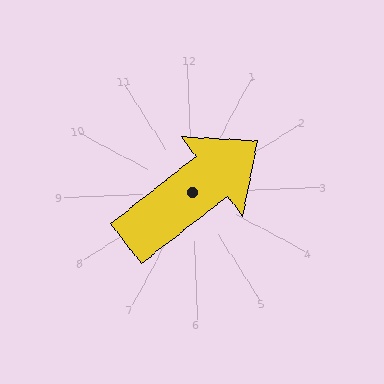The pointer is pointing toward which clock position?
Roughly 2 o'clock.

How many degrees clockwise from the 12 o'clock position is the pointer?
Approximately 54 degrees.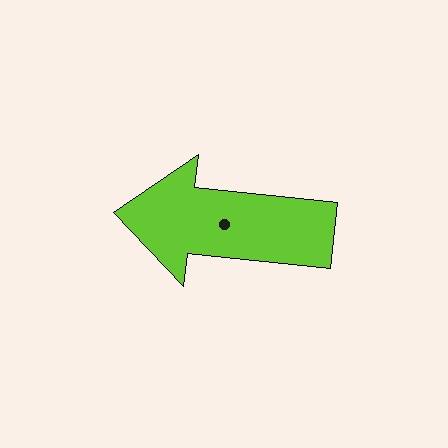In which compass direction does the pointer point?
West.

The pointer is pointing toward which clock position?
Roughly 9 o'clock.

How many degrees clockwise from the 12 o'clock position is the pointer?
Approximately 276 degrees.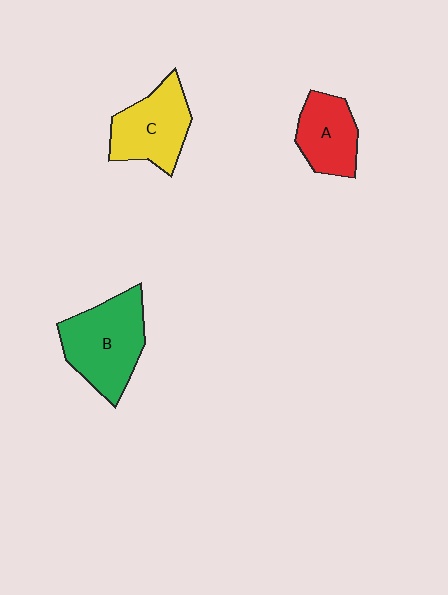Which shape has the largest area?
Shape B (green).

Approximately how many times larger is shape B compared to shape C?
Approximately 1.2 times.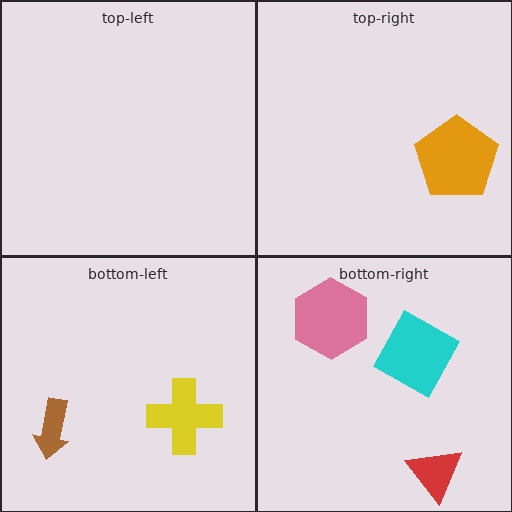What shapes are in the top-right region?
The orange pentagon.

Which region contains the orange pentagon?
The top-right region.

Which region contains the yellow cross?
The bottom-left region.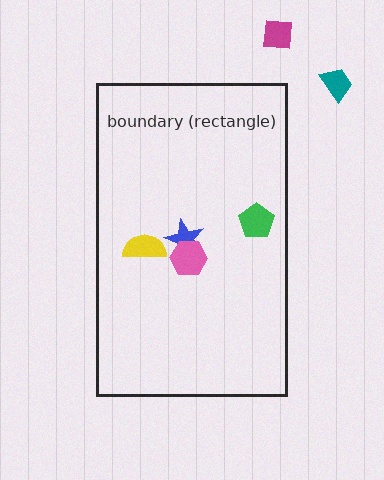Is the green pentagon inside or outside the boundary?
Inside.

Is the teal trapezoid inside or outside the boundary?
Outside.